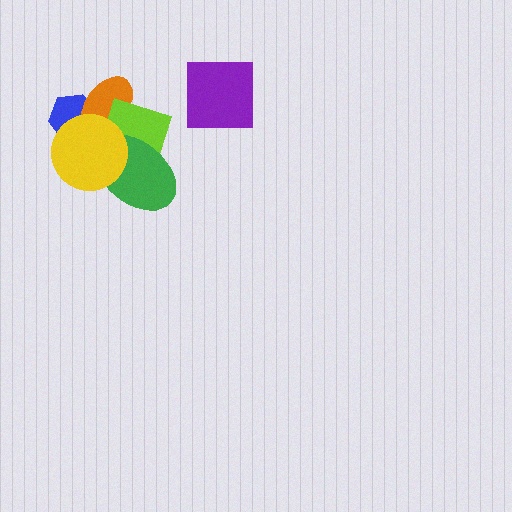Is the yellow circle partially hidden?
No, no other shape covers it.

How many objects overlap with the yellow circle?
4 objects overlap with the yellow circle.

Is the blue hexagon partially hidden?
Yes, it is partially covered by another shape.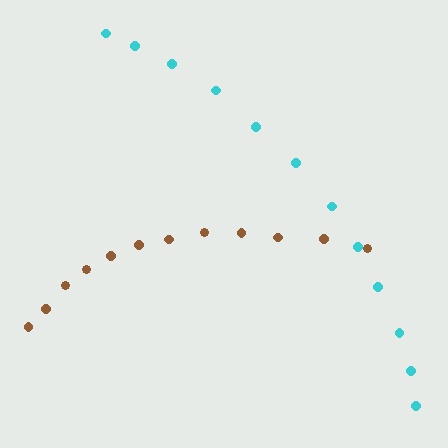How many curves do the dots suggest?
There are 2 distinct paths.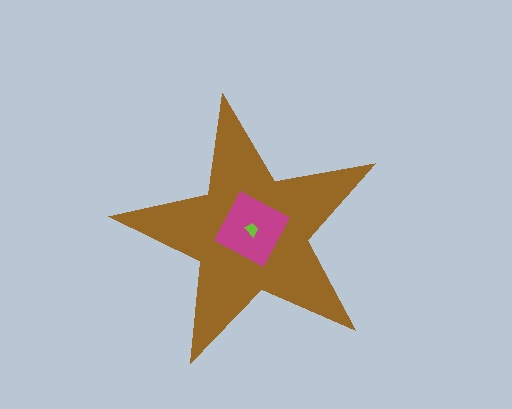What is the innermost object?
The lime trapezoid.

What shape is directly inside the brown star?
The magenta square.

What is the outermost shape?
The brown star.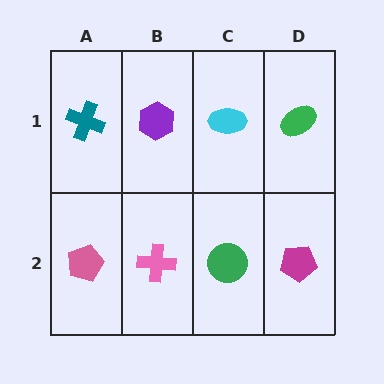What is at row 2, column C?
A green circle.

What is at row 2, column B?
A pink cross.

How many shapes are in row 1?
4 shapes.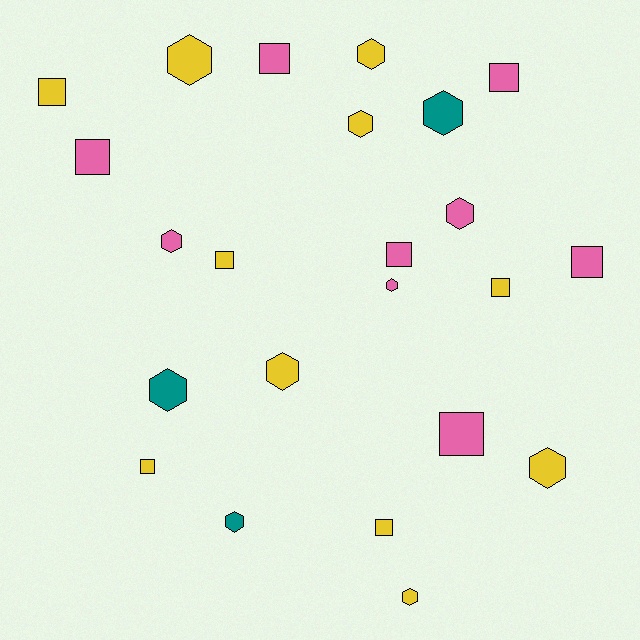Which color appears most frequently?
Yellow, with 11 objects.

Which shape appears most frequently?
Hexagon, with 12 objects.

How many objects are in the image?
There are 23 objects.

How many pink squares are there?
There are 6 pink squares.